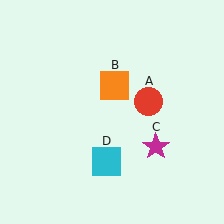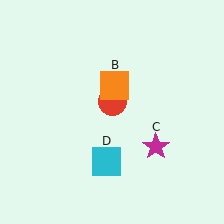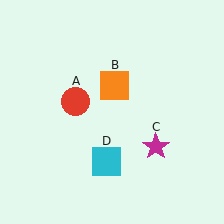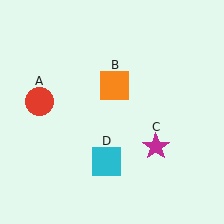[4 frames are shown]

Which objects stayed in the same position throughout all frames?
Orange square (object B) and magenta star (object C) and cyan square (object D) remained stationary.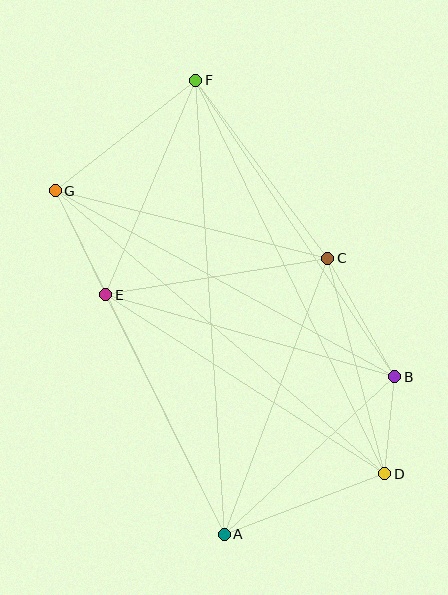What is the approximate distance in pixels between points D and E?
The distance between D and E is approximately 332 pixels.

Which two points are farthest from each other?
Points A and F are farthest from each other.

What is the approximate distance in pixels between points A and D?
The distance between A and D is approximately 172 pixels.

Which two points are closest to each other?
Points B and D are closest to each other.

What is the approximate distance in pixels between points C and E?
The distance between C and E is approximately 225 pixels.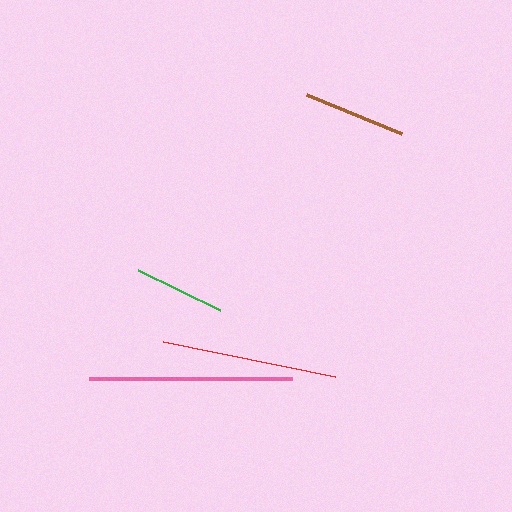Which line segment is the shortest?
The green line is the shortest at approximately 92 pixels.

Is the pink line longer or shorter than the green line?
The pink line is longer than the green line.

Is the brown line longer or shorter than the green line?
The brown line is longer than the green line.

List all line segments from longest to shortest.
From longest to shortest: pink, red, brown, green.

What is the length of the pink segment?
The pink segment is approximately 203 pixels long.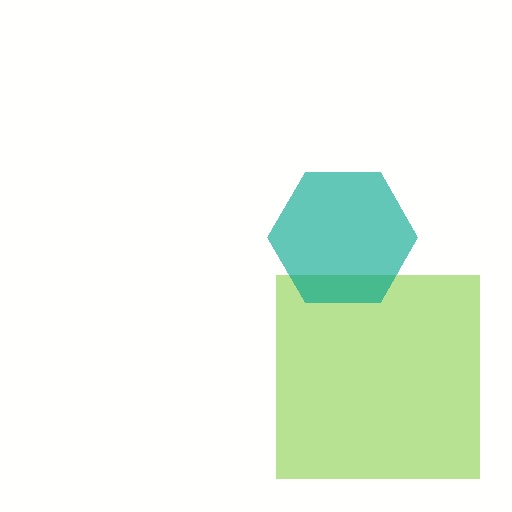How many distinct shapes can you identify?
There are 2 distinct shapes: a lime square, a teal hexagon.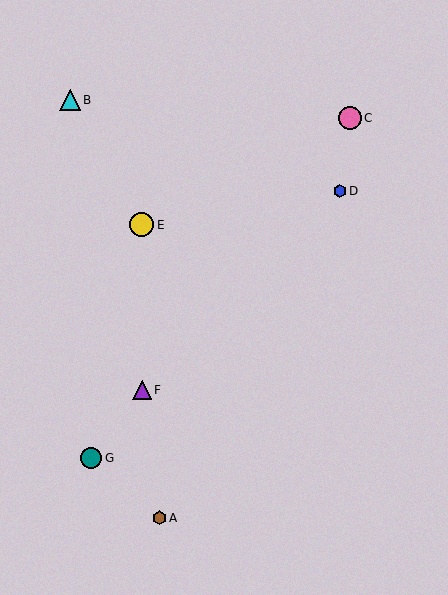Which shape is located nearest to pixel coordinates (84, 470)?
The teal circle (labeled G) at (91, 458) is nearest to that location.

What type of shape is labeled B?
Shape B is a cyan triangle.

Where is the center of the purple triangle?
The center of the purple triangle is at (142, 390).